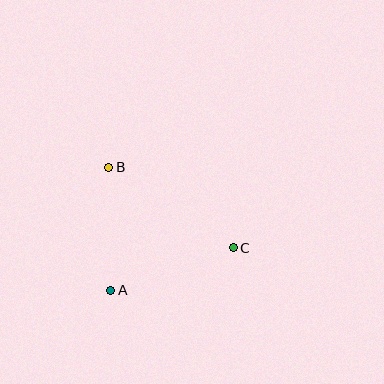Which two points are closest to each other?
Points A and B are closest to each other.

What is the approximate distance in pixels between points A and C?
The distance between A and C is approximately 130 pixels.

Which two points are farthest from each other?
Points B and C are farthest from each other.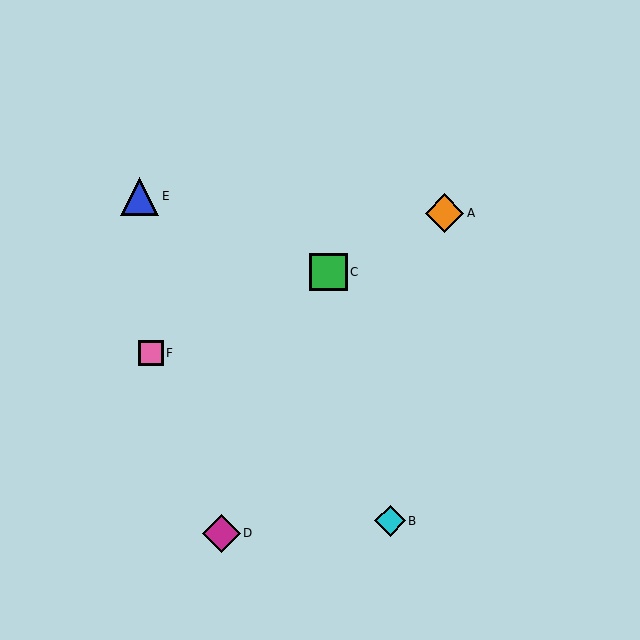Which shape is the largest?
The orange diamond (labeled A) is the largest.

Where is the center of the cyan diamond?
The center of the cyan diamond is at (390, 521).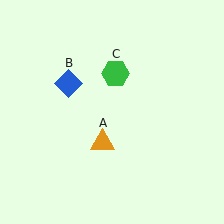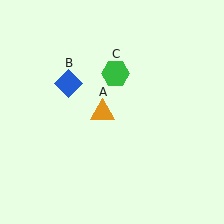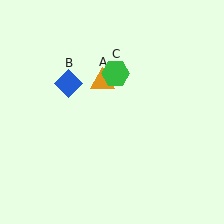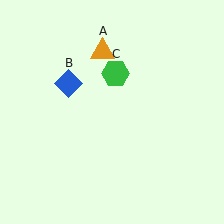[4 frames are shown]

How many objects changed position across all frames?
1 object changed position: orange triangle (object A).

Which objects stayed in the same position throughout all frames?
Blue diamond (object B) and green hexagon (object C) remained stationary.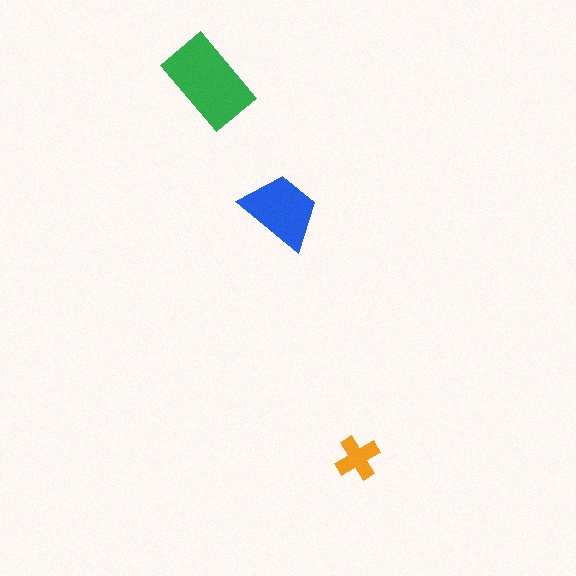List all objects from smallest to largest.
The orange cross, the blue trapezoid, the green rectangle.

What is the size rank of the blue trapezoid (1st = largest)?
2nd.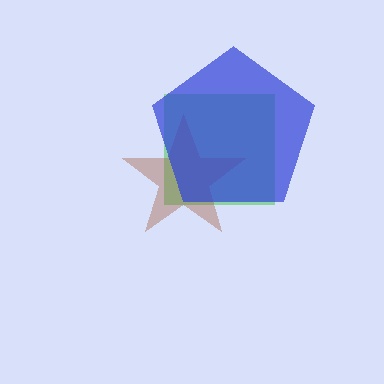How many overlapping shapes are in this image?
There are 3 overlapping shapes in the image.